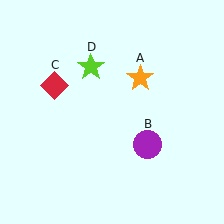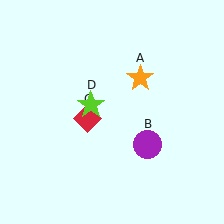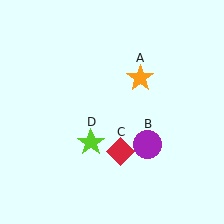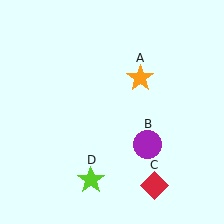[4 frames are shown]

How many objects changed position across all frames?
2 objects changed position: red diamond (object C), lime star (object D).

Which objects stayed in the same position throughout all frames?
Orange star (object A) and purple circle (object B) remained stationary.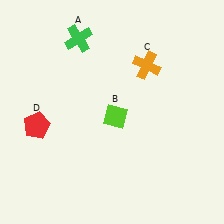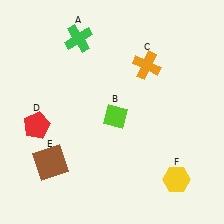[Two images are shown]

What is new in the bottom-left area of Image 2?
A brown square (E) was added in the bottom-left area of Image 2.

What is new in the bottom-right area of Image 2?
A yellow hexagon (F) was added in the bottom-right area of Image 2.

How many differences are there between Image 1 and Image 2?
There are 2 differences between the two images.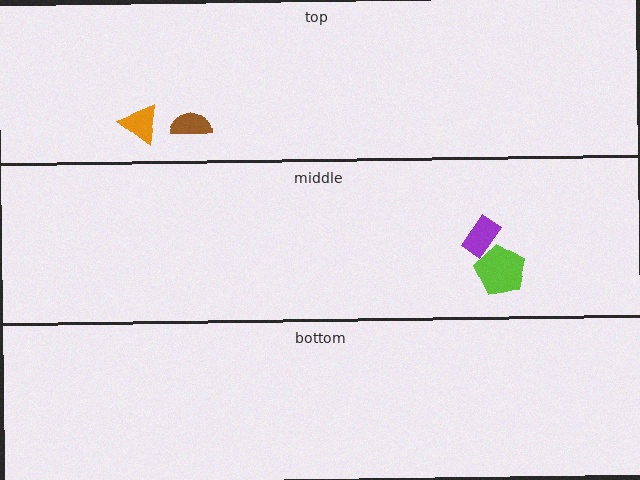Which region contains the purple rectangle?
The middle region.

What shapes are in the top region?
The orange triangle, the brown semicircle.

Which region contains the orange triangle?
The top region.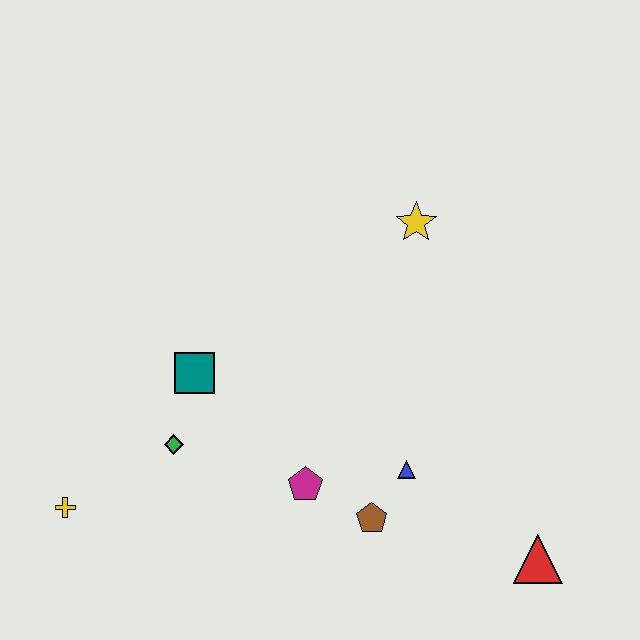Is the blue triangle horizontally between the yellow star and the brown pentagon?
Yes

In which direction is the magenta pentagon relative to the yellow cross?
The magenta pentagon is to the right of the yellow cross.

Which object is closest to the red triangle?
The blue triangle is closest to the red triangle.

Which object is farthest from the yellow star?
The yellow cross is farthest from the yellow star.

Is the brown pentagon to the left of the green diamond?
No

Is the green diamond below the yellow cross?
No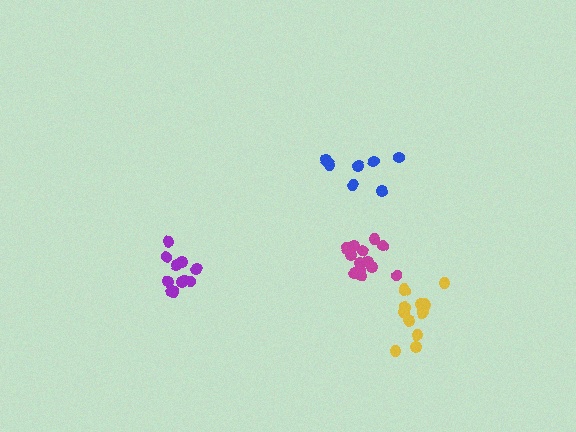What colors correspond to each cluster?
The clusters are colored: yellow, purple, blue, magenta.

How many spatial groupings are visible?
There are 4 spatial groupings.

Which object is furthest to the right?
The yellow cluster is rightmost.